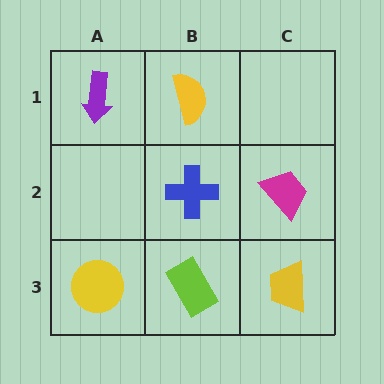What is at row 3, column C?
A yellow trapezoid.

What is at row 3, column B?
A lime rectangle.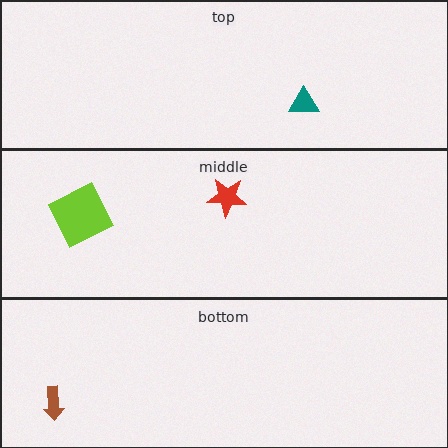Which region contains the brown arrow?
The bottom region.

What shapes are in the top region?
The teal triangle.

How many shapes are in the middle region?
2.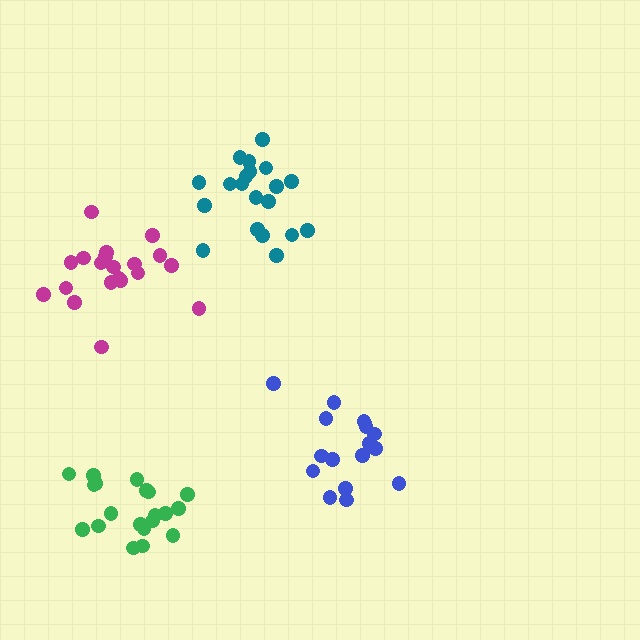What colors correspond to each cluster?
The clusters are colored: teal, green, blue, magenta.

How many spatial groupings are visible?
There are 4 spatial groupings.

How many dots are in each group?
Group 1: 20 dots, Group 2: 20 dots, Group 3: 17 dots, Group 4: 20 dots (77 total).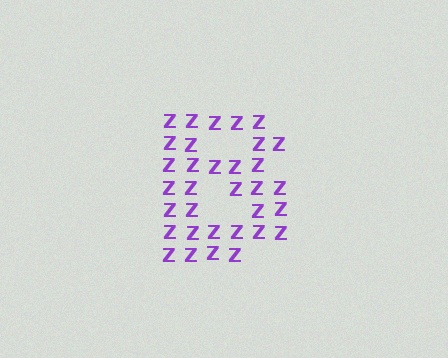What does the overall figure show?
The overall figure shows the letter B.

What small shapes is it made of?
It is made of small letter Z's.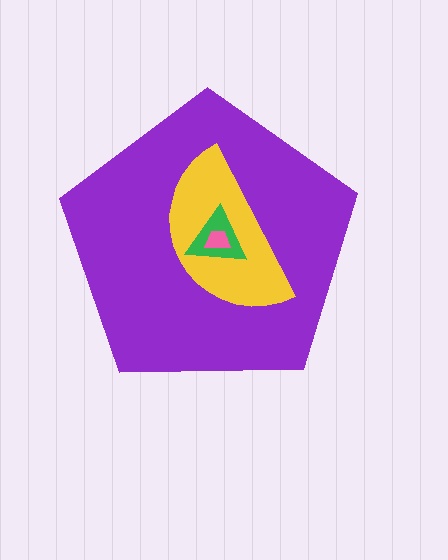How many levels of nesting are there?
4.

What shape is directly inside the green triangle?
The pink trapezoid.